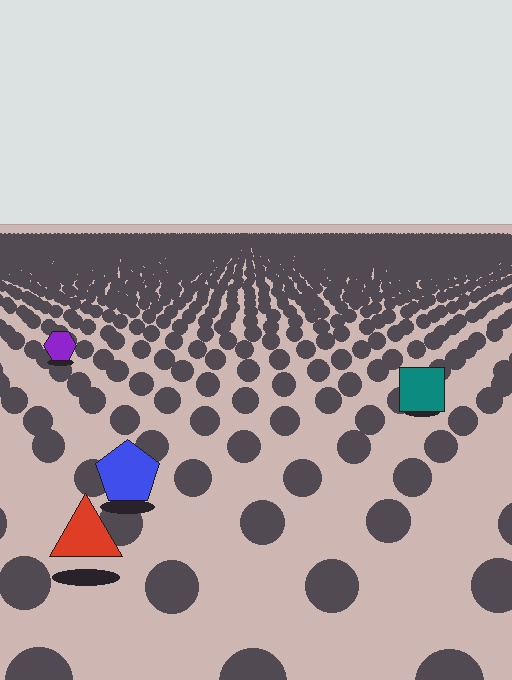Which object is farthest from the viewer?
The purple hexagon is farthest from the viewer. It appears smaller and the ground texture around it is denser.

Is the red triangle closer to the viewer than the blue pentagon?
Yes. The red triangle is closer — you can tell from the texture gradient: the ground texture is coarser near it.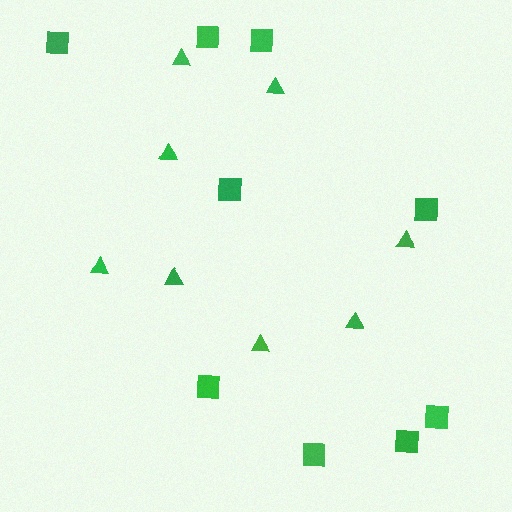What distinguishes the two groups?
There are 2 groups: one group of triangles (8) and one group of squares (9).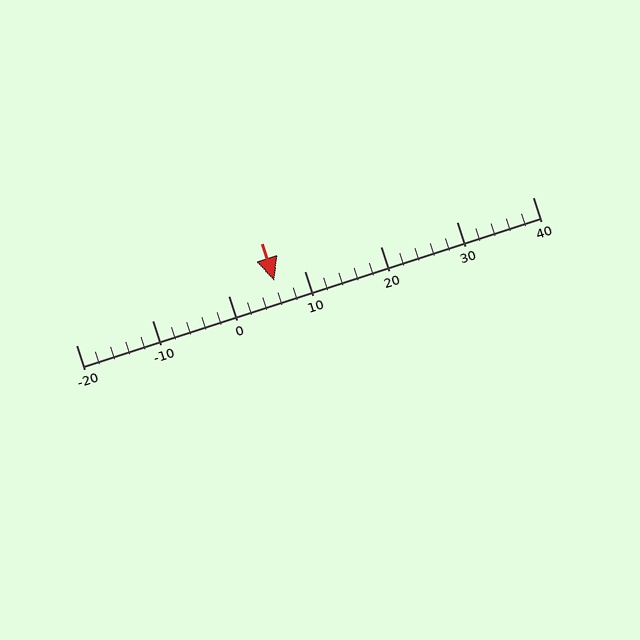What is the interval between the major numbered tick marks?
The major tick marks are spaced 10 units apart.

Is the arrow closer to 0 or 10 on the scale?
The arrow is closer to 10.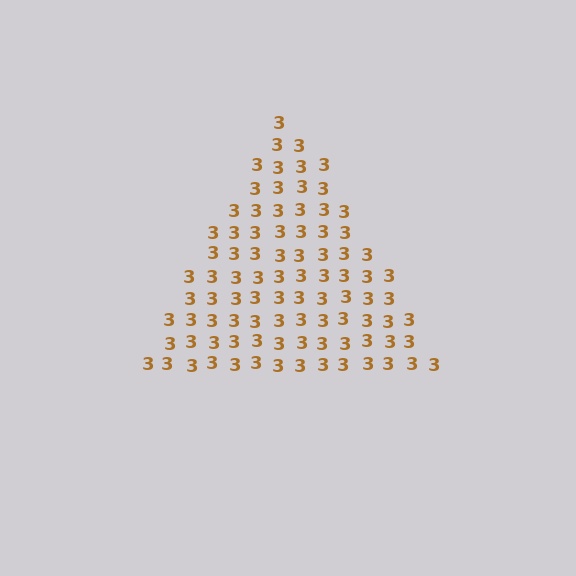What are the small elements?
The small elements are digit 3's.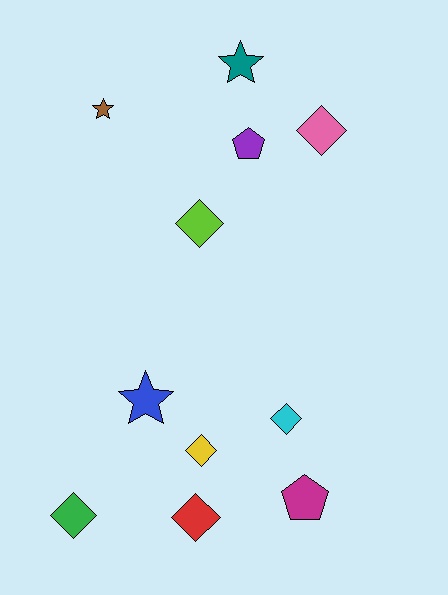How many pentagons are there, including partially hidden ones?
There are 2 pentagons.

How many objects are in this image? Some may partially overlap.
There are 11 objects.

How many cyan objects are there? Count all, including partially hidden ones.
There is 1 cyan object.